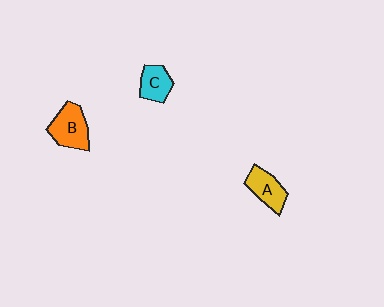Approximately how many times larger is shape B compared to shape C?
Approximately 1.5 times.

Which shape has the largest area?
Shape B (orange).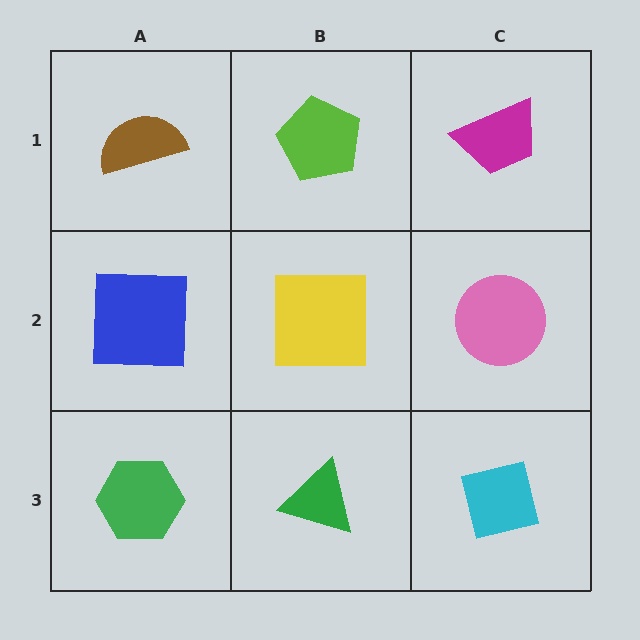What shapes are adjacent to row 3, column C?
A pink circle (row 2, column C), a green triangle (row 3, column B).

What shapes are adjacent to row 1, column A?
A blue square (row 2, column A), a lime pentagon (row 1, column B).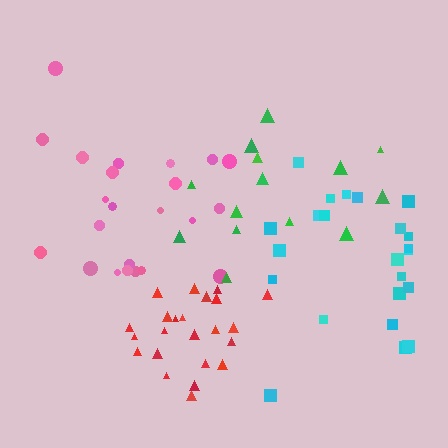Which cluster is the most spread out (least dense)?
Green.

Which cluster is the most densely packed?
Red.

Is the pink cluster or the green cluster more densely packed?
Pink.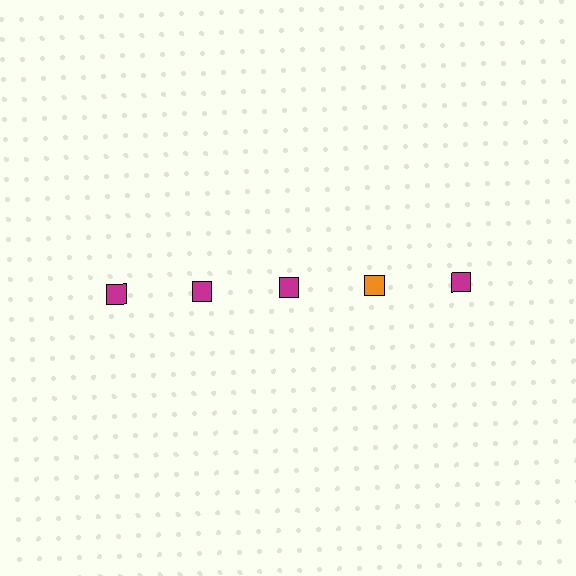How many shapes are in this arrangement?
There are 5 shapes arranged in a grid pattern.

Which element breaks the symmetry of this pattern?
The orange square in the top row, second from right column breaks the symmetry. All other shapes are magenta squares.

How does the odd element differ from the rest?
It has a different color: orange instead of magenta.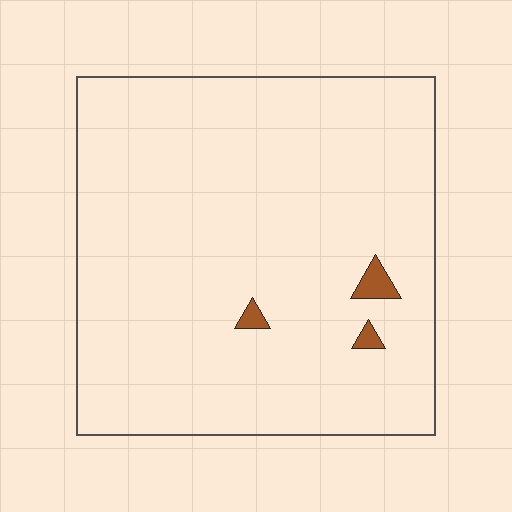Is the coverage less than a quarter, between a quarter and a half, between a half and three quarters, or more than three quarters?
Less than a quarter.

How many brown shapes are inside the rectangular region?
3.